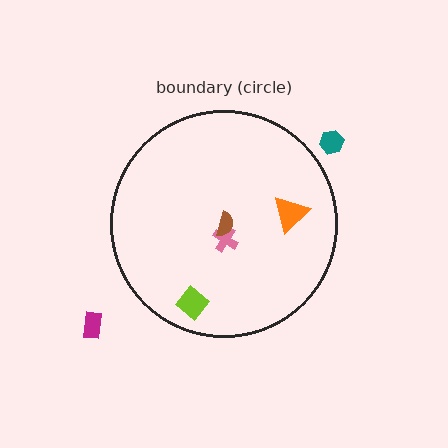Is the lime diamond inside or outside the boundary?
Inside.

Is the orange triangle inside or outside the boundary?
Inside.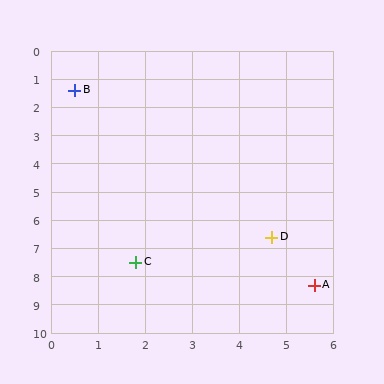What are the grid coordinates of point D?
Point D is at approximately (4.7, 6.6).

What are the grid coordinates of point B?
Point B is at approximately (0.5, 1.4).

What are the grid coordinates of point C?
Point C is at approximately (1.8, 7.5).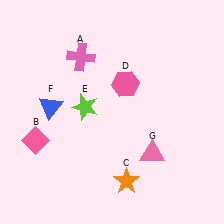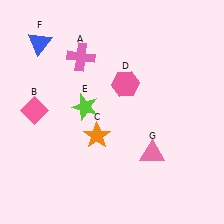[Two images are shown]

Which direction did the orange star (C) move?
The orange star (C) moved up.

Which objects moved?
The objects that moved are: the pink diamond (B), the orange star (C), the blue triangle (F).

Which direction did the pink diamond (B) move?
The pink diamond (B) moved up.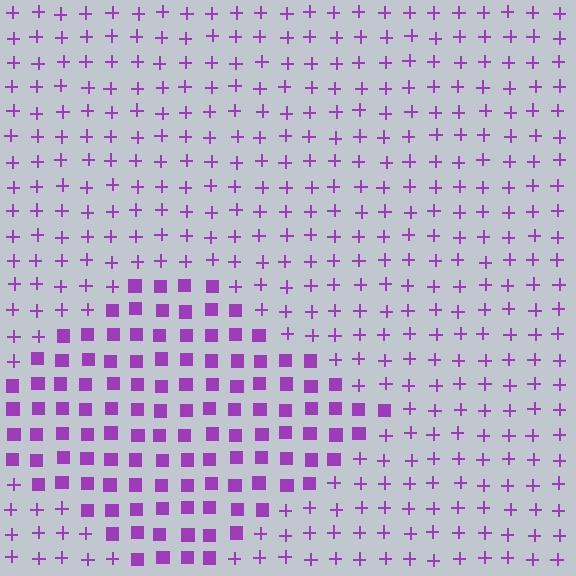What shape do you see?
I see a diamond.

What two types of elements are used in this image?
The image uses squares inside the diamond region and plus signs outside it.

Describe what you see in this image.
The image is filled with small purple elements arranged in a uniform grid. A diamond-shaped region contains squares, while the surrounding area contains plus signs. The boundary is defined purely by the change in element shape.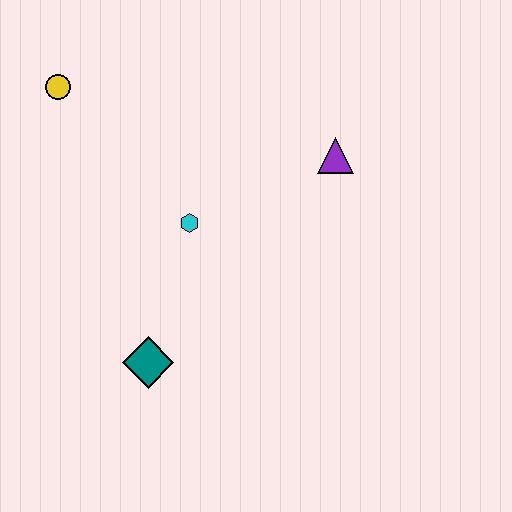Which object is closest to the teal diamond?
The cyan hexagon is closest to the teal diamond.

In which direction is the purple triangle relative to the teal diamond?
The purple triangle is above the teal diamond.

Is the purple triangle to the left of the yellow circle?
No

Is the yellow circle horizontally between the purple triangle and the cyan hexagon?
No